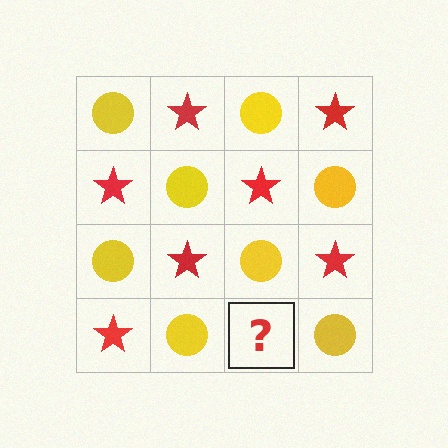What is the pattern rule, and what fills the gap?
The rule is that it alternates yellow circle and red star in a checkerboard pattern. The gap should be filled with a red star.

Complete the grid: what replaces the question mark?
The question mark should be replaced with a red star.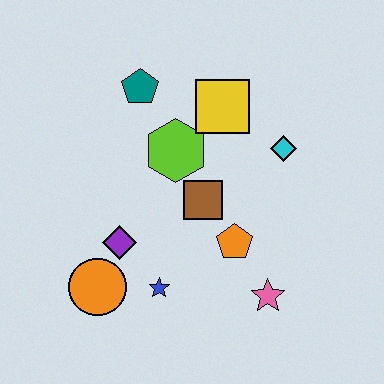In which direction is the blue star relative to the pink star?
The blue star is to the left of the pink star.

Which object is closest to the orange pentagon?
The brown square is closest to the orange pentagon.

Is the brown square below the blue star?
No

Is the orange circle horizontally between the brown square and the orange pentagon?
No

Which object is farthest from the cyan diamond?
The orange circle is farthest from the cyan diamond.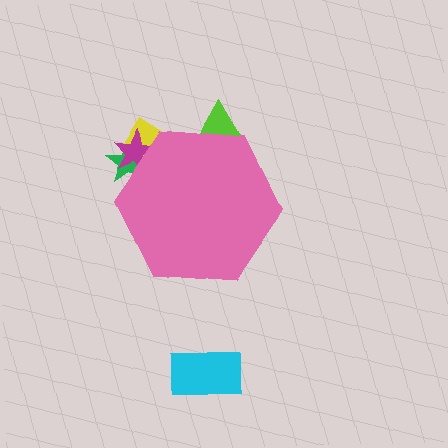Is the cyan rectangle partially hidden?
No, the cyan rectangle is fully visible.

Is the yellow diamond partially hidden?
Yes, the yellow diamond is partially hidden behind the pink hexagon.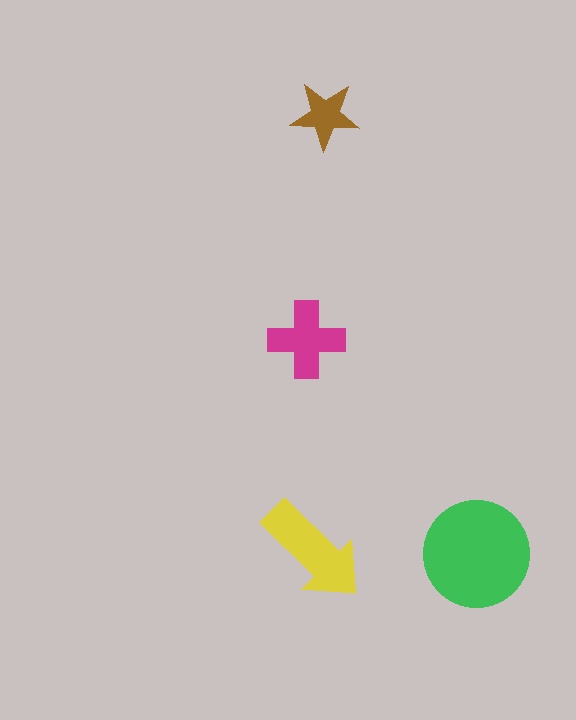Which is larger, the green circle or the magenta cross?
The green circle.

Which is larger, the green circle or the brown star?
The green circle.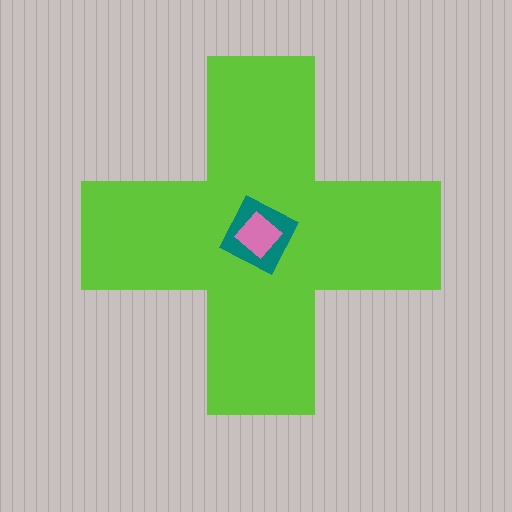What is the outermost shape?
The lime cross.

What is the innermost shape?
The pink diamond.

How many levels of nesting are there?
3.